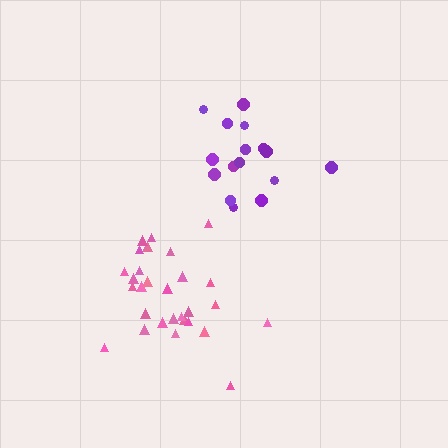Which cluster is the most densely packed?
Pink.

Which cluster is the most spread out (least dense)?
Purple.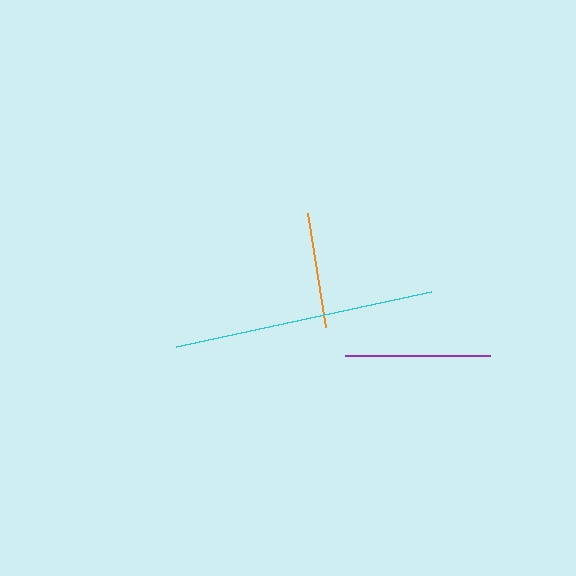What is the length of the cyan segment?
The cyan segment is approximately 261 pixels long.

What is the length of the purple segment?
The purple segment is approximately 145 pixels long.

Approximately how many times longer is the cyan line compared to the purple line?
The cyan line is approximately 1.8 times the length of the purple line.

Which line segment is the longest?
The cyan line is the longest at approximately 261 pixels.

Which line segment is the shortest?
The orange line is the shortest at approximately 116 pixels.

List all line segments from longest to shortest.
From longest to shortest: cyan, purple, orange.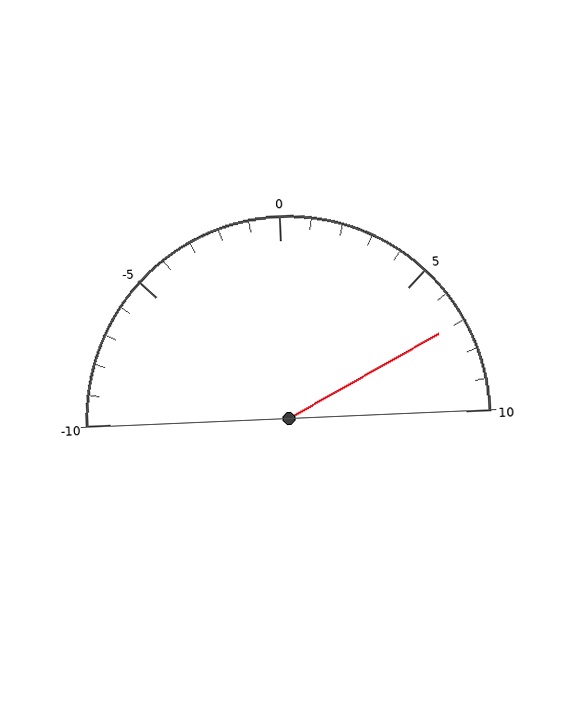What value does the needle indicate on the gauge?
The needle indicates approximately 7.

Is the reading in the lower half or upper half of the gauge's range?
The reading is in the upper half of the range (-10 to 10).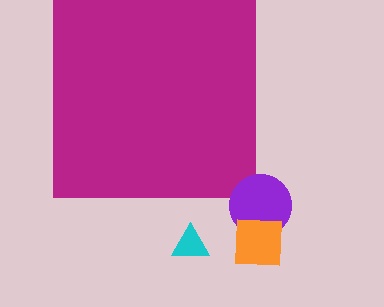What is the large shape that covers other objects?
A magenta square.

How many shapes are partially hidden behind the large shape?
0 shapes are partially hidden.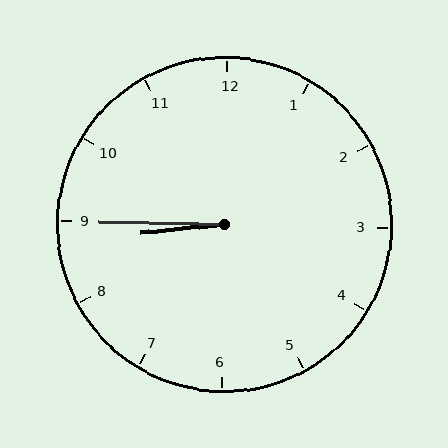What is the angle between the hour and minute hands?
Approximately 8 degrees.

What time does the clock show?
8:45.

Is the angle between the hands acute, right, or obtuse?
It is acute.